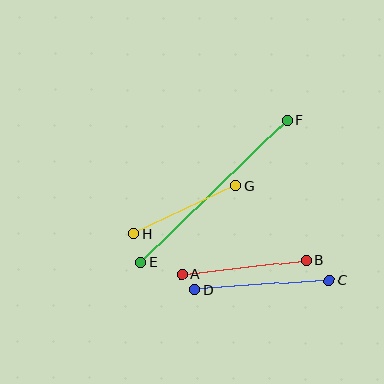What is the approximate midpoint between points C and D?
The midpoint is at approximately (262, 285) pixels.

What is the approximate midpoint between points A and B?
The midpoint is at approximately (244, 267) pixels.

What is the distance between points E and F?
The distance is approximately 205 pixels.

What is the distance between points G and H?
The distance is approximately 113 pixels.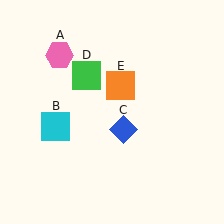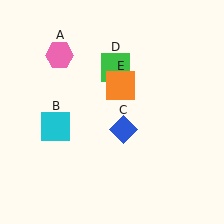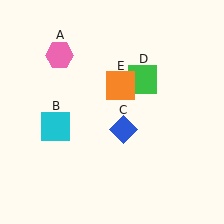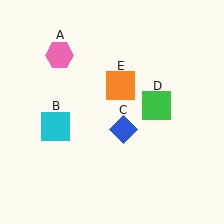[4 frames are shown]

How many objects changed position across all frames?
1 object changed position: green square (object D).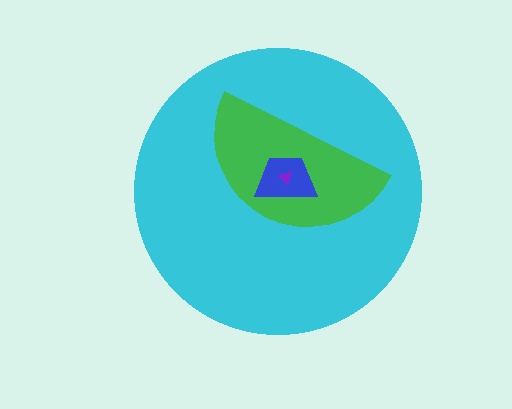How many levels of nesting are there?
4.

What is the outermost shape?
The cyan circle.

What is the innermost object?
The purple triangle.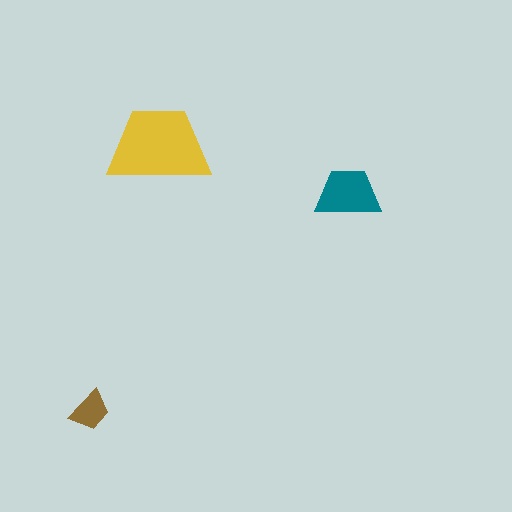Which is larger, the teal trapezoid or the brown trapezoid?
The teal one.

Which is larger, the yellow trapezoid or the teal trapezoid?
The yellow one.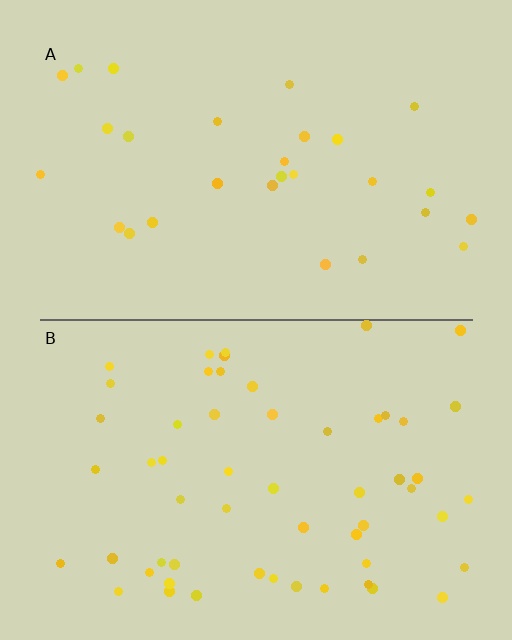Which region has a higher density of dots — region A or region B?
B (the bottom).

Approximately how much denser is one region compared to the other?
Approximately 2.0× — region B over region A.